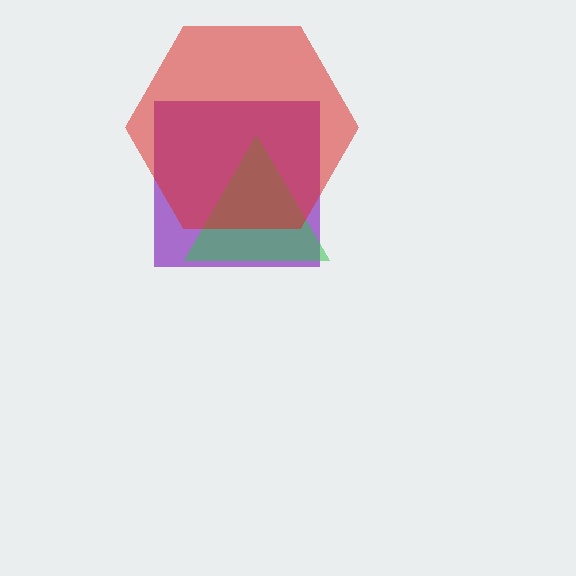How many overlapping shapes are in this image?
There are 3 overlapping shapes in the image.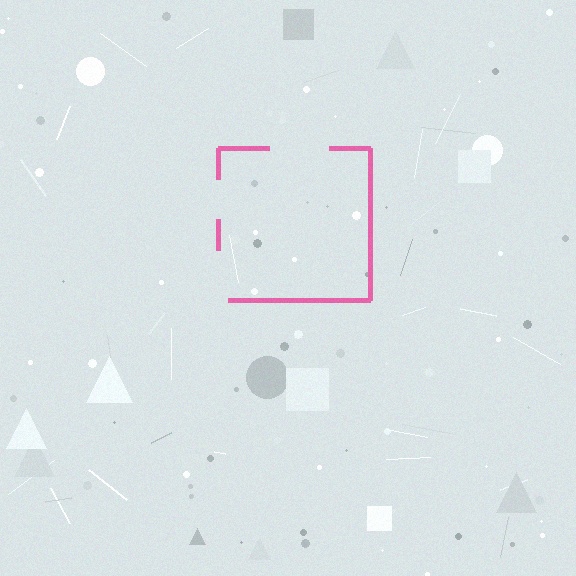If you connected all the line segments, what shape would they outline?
They would outline a square.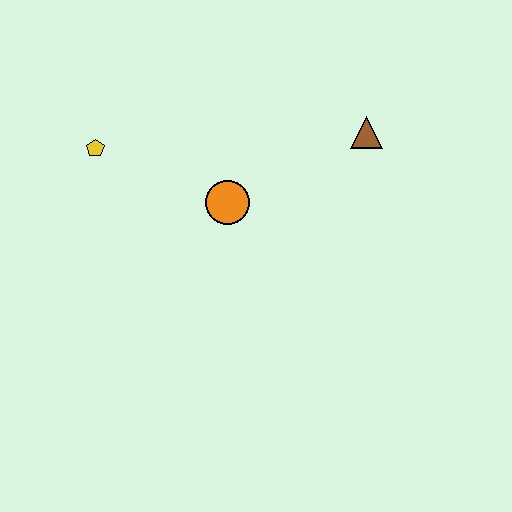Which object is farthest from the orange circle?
The brown triangle is farthest from the orange circle.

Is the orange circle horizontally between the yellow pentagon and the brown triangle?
Yes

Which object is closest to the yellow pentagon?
The orange circle is closest to the yellow pentagon.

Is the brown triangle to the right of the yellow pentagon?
Yes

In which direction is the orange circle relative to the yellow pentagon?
The orange circle is to the right of the yellow pentagon.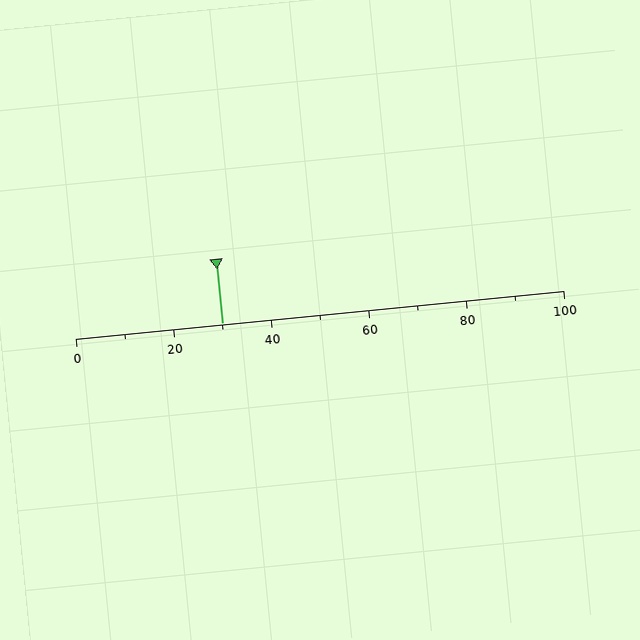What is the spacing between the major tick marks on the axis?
The major ticks are spaced 20 apart.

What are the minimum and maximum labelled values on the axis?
The axis runs from 0 to 100.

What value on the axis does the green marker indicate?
The marker indicates approximately 30.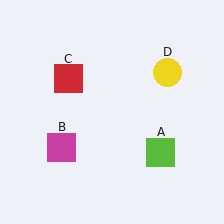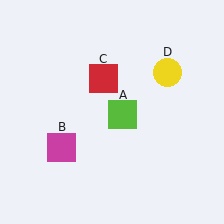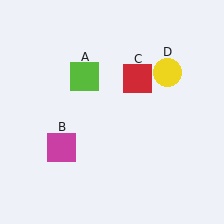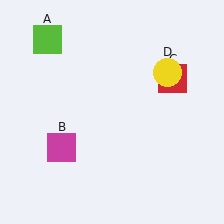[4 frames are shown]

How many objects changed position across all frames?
2 objects changed position: lime square (object A), red square (object C).